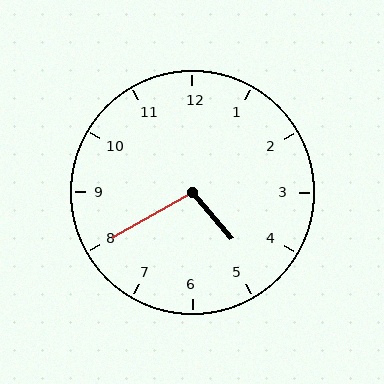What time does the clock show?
4:40.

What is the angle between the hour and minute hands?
Approximately 100 degrees.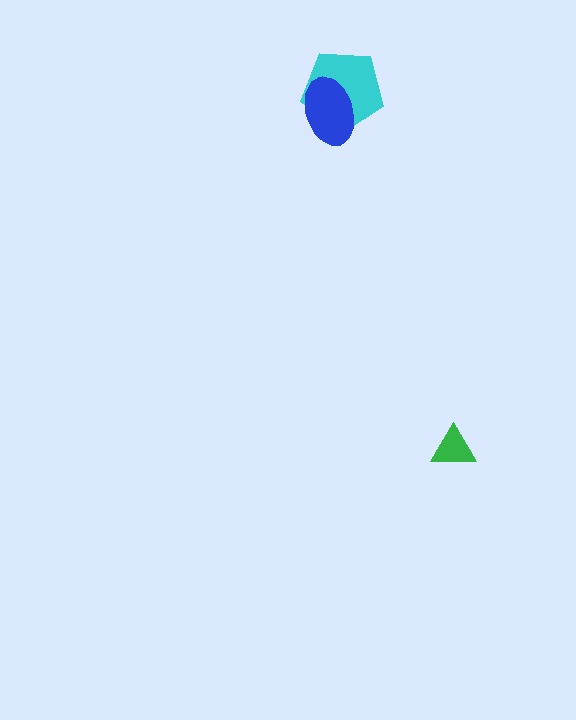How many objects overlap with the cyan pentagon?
1 object overlaps with the cyan pentagon.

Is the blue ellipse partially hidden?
No, no other shape covers it.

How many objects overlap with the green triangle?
0 objects overlap with the green triangle.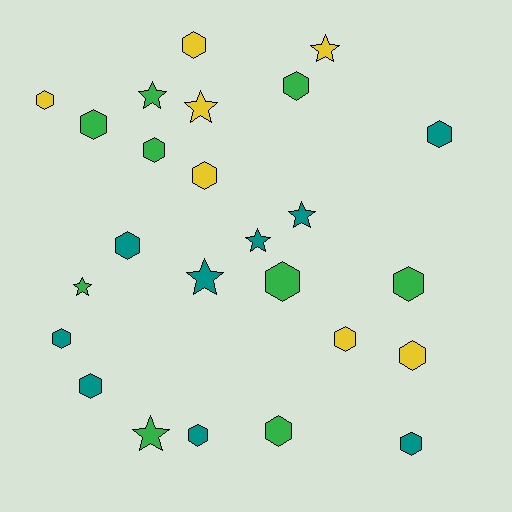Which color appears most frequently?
Teal, with 9 objects.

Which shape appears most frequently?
Hexagon, with 17 objects.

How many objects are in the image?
There are 25 objects.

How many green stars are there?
There are 3 green stars.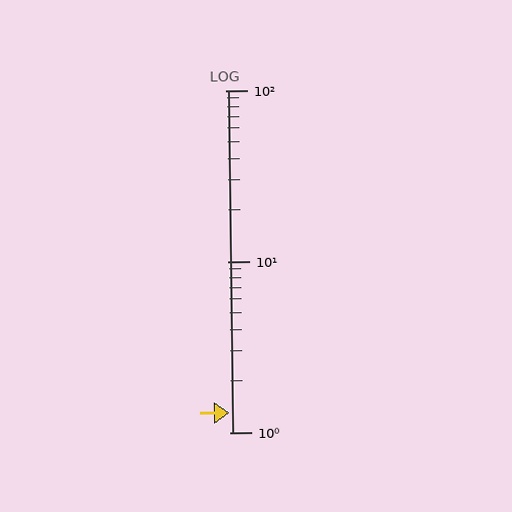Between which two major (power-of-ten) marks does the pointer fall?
The pointer is between 1 and 10.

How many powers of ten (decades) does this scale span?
The scale spans 2 decades, from 1 to 100.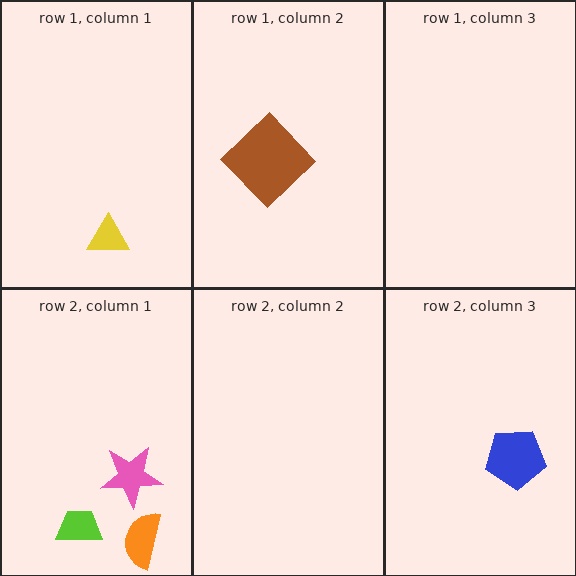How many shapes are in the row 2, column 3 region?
1.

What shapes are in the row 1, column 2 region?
The brown diamond.